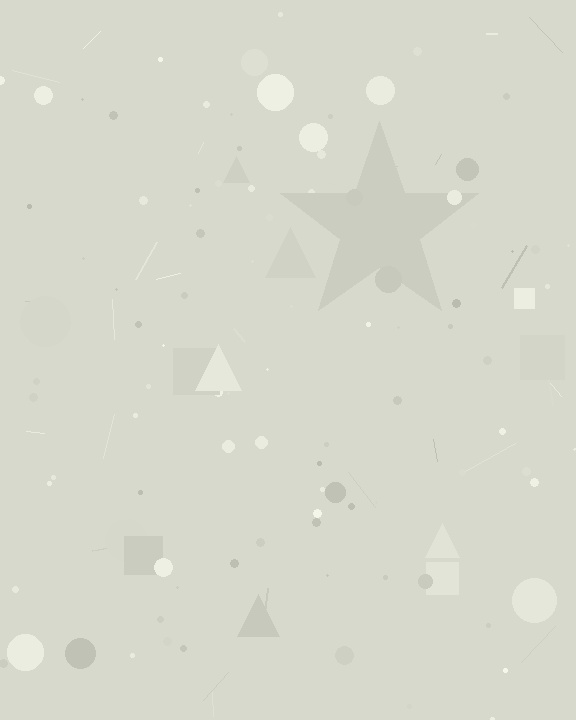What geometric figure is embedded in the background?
A star is embedded in the background.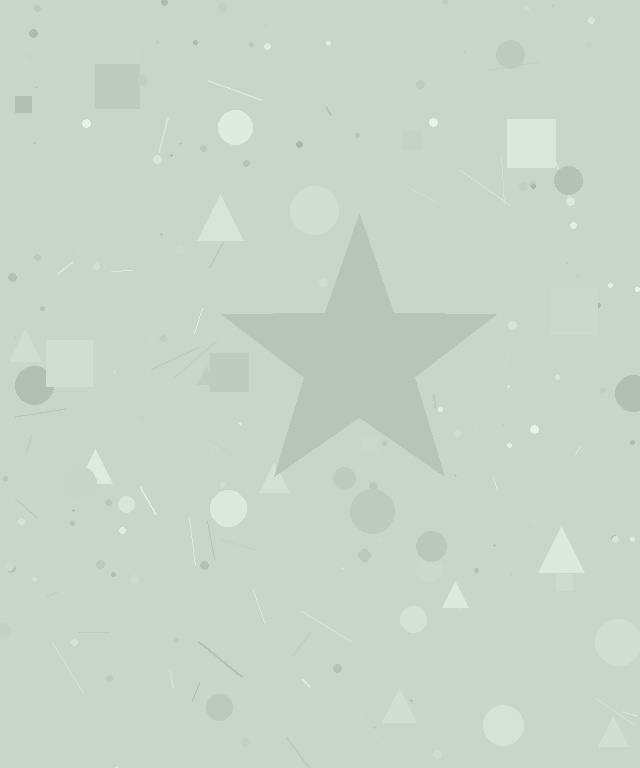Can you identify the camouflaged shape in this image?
The camouflaged shape is a star.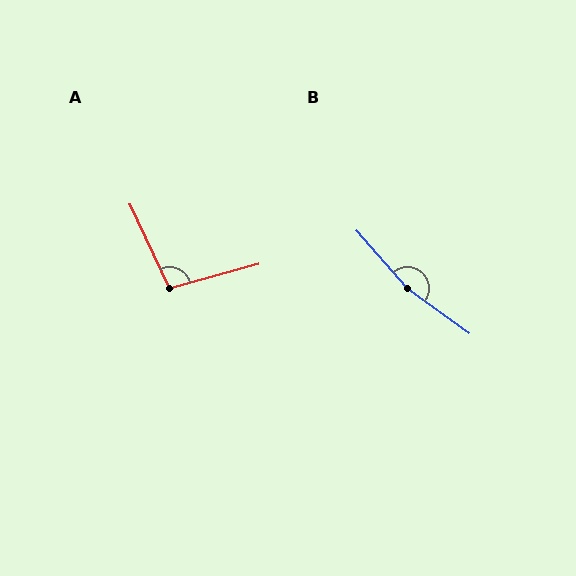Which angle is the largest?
B, at approximately 167 degrees.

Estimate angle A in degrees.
Approximately 100 degrees.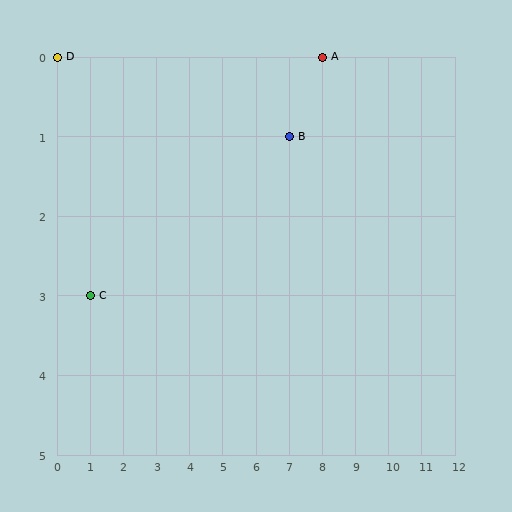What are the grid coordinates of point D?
Point D is at grid coordinates (0, 0).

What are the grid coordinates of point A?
Point A is at grid coordinates (8, 0).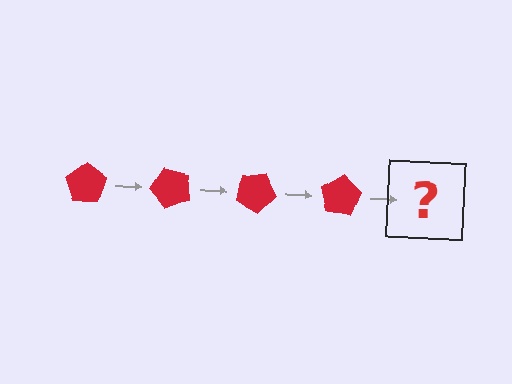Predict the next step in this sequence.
The next step is a red pentagon rotated 200 degrees.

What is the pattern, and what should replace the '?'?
The pattern is that the pentagon rotates 50 degrees each step. The '?' should be a red pentagon rotated 200 degrees.